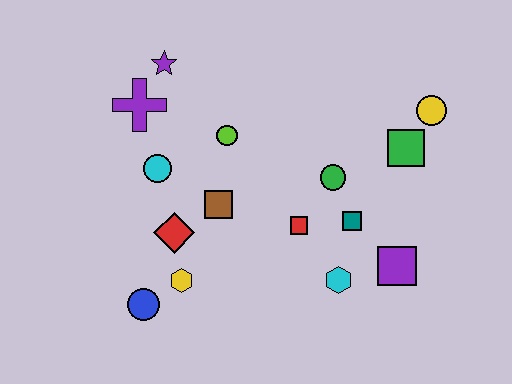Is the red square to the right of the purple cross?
Yes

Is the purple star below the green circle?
No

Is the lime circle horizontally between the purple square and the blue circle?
Yes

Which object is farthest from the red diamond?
The yellow circle is farthest from the red diamond.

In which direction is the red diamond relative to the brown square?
The red diamond is to the left of the brown square.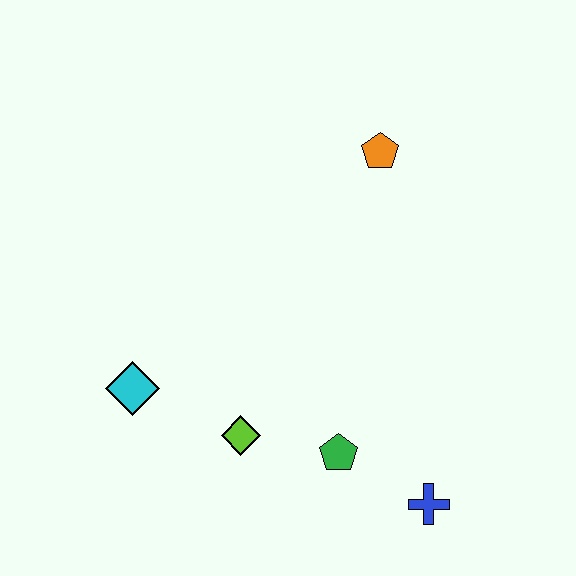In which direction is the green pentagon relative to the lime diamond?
The green pentagon is to the right of the lime diamond.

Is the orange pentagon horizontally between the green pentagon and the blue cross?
Yes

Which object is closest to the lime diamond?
The green pentagon is closest to the lime diamond.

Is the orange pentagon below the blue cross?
No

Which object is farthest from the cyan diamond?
The orange pentagon is farthest from the cyan diamond.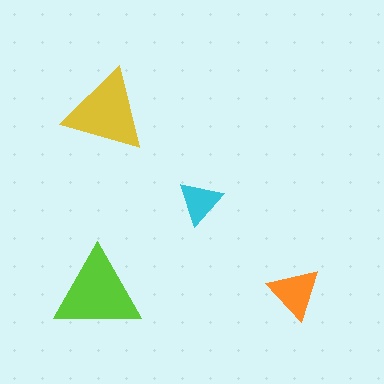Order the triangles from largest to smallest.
the lime one, the yellow one, the orange one, the cyan one.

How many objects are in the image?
There are 4 objects in the image.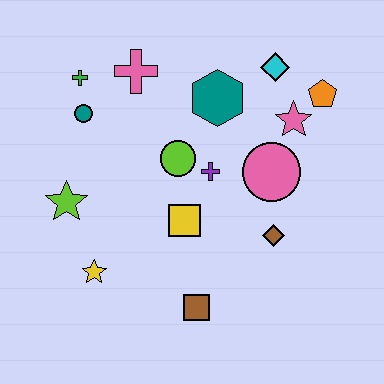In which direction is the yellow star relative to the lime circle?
The yellow star is below the lime circle.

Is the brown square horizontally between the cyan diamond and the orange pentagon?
No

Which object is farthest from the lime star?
The orange pentagon is farthest from the lime star.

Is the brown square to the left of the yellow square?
No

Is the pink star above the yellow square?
Yes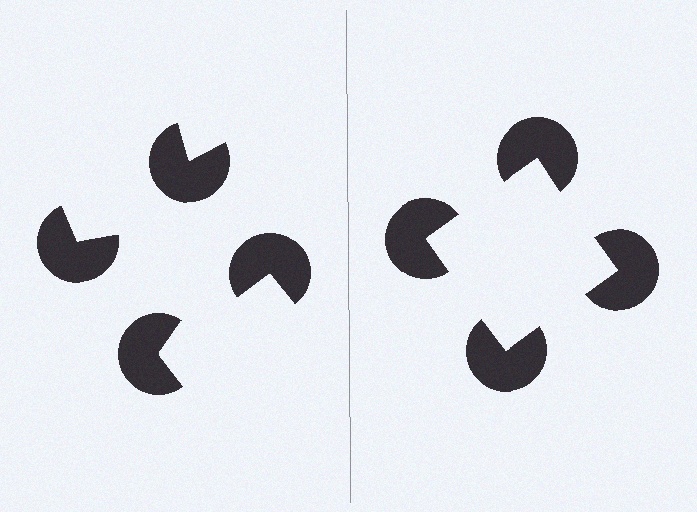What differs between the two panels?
The pac-man discs are positioned identically on both sides; only the wedge orientations differ. On the right they align to a square; on the left they are misaligned.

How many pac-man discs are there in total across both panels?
8 — 4 on each side.